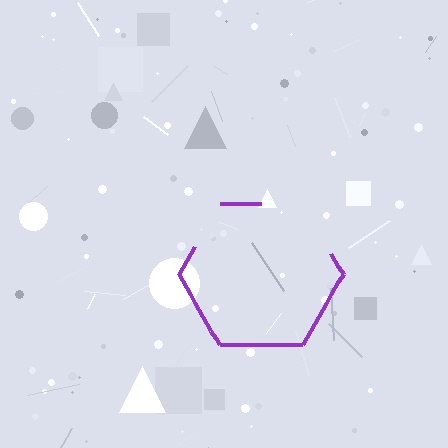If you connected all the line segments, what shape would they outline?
They would outline a hexagon.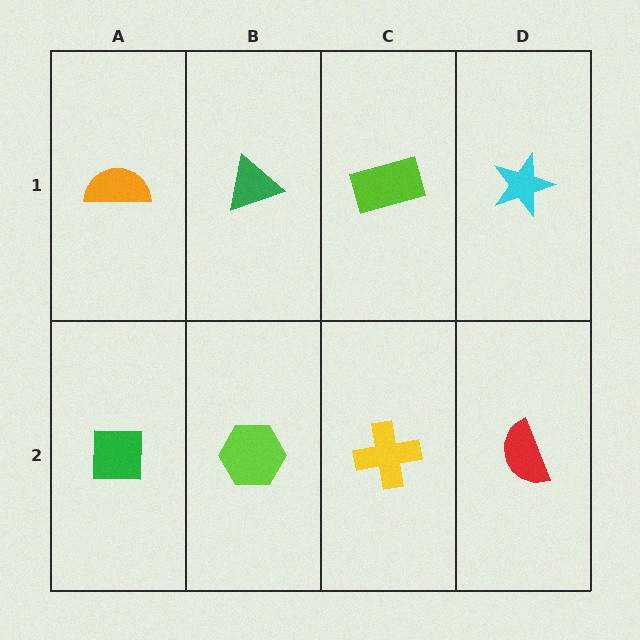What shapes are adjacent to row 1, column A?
A green square (row 2, column A), a green triangle (row 1, column B).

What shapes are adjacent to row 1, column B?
A lime hexagon (row 2, column B), an orange semicircle (row 1, column A), a lime rectangle (row 1, column C).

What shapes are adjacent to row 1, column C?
A yellow cross (row 2, column C), a green triangle (row 1, column B), a cyan star (row 1, column D).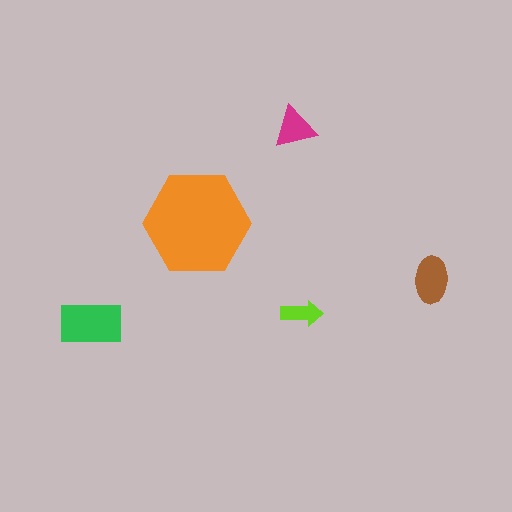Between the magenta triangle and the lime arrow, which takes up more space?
The magenta triangle.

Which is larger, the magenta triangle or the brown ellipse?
The brown ellipse.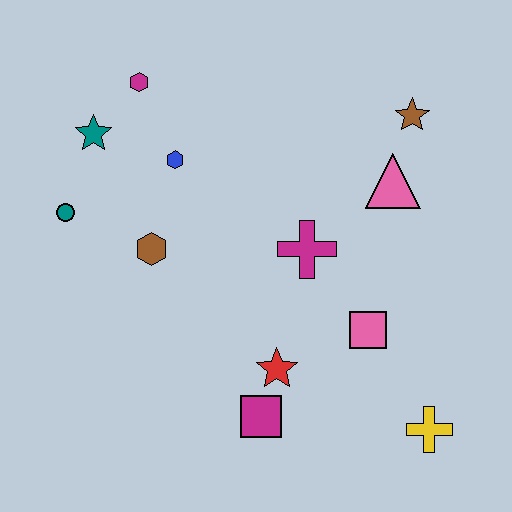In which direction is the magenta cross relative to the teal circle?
The magenta cross is to the right of the teal circle.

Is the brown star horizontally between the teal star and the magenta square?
No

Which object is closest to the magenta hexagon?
The teal star is closest to the magenta hexagon.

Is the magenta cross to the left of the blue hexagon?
No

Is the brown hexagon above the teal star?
No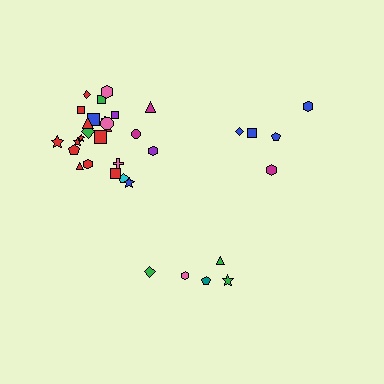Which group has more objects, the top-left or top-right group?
The top-left group.